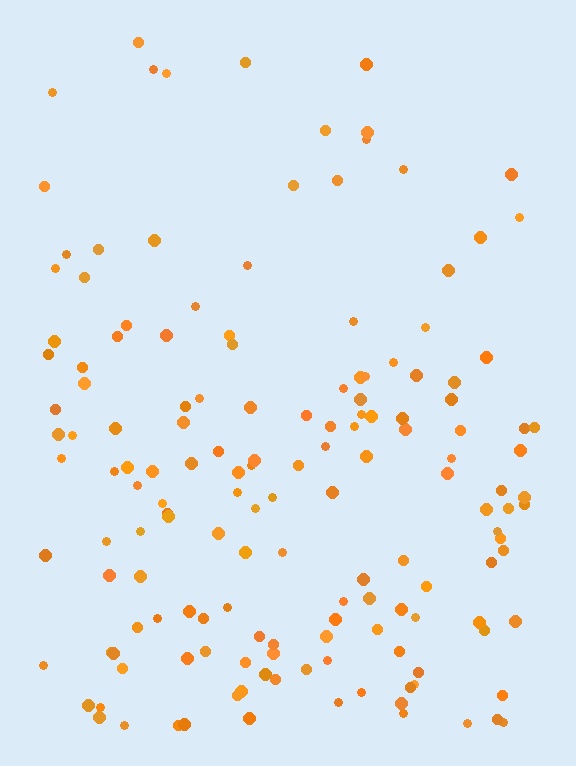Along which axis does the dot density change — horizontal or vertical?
Vertical.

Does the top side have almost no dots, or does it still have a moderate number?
Still a moderate number, just noticeably fewer than the bottom.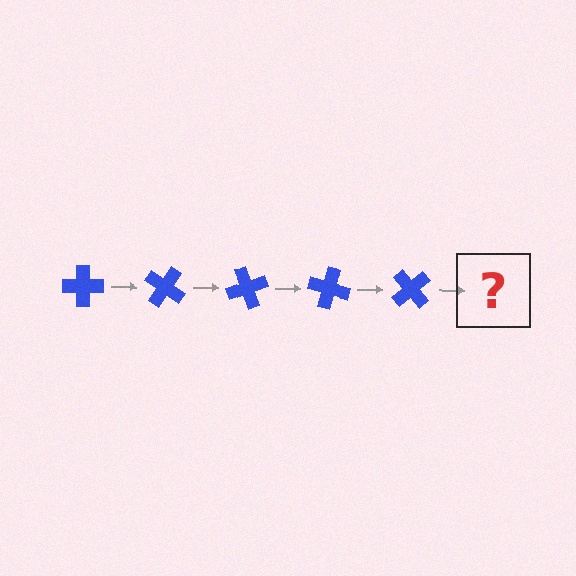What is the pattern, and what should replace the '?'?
The pattern is that the cross rotates 35 degrees each step. The '?' should be a blue cross rotated 175 degrees.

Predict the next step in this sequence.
The next step is a blue cross rotated 175 degrees.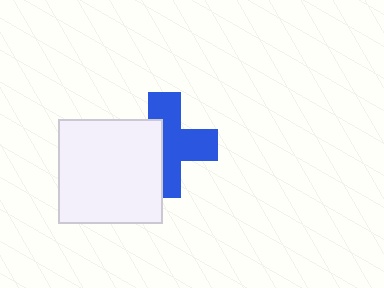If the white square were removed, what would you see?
You would see the complete blue cross.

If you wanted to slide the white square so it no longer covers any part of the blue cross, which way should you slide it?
Slide it left — that is the most direct way to separate the two shapes.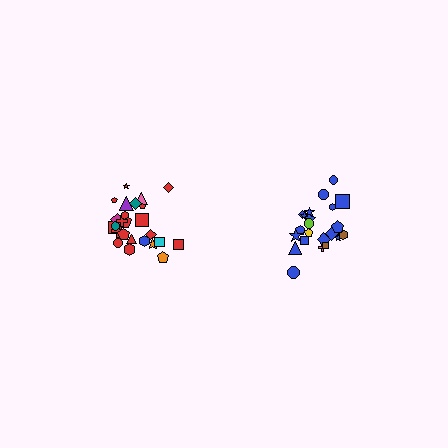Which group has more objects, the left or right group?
The left group.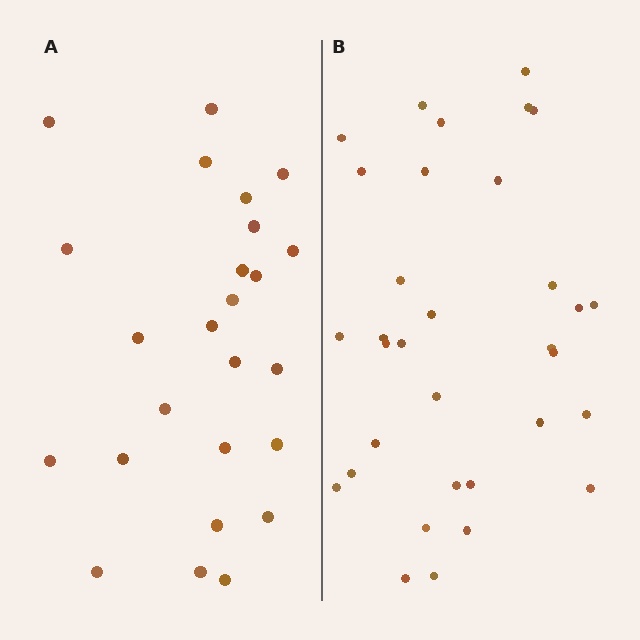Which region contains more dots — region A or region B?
Region B (the right region) has more dots.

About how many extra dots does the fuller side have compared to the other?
Region B has roughly 8 or so more dots than region A.